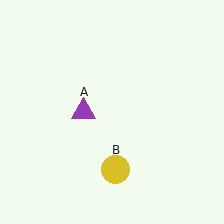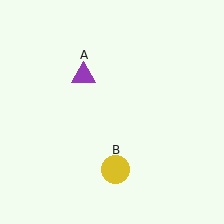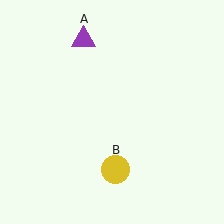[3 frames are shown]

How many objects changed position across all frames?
1 object changed position: purple triangle (object A).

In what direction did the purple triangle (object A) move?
The purple triangle (object A) moved up.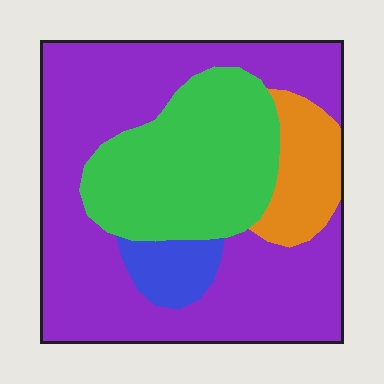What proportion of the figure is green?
Green takes up about one quarter (1/4) of the figure.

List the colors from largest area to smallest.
From largest to smallest: purple, green, orange, blue.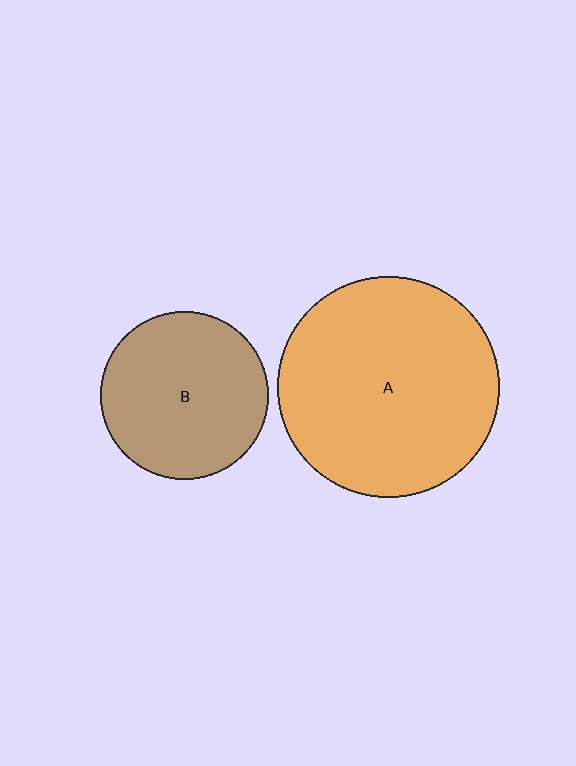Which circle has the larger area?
Circle A (orange).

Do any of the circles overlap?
No, none of the circles overlap.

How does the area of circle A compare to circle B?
Approximately 1.7 times.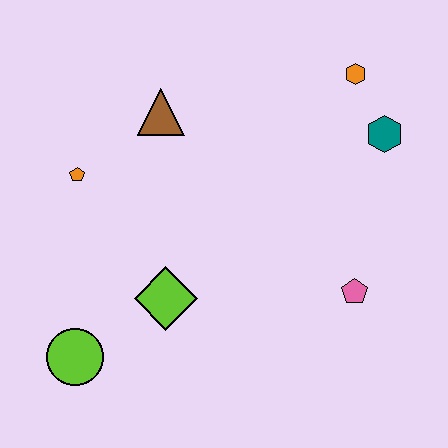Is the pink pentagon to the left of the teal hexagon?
Yes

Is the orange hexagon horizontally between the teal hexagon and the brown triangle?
Yes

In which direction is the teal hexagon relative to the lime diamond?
The teal hexagon is to the right of the lime diamond.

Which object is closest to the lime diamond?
The lime circle is closest to the lime diamond.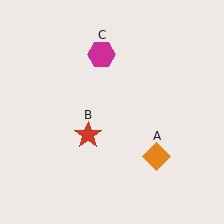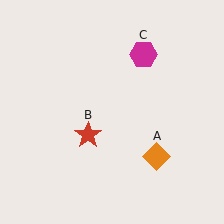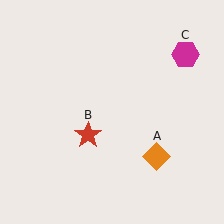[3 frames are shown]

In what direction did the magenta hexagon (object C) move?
The magenta hexagon (object C) moved right.